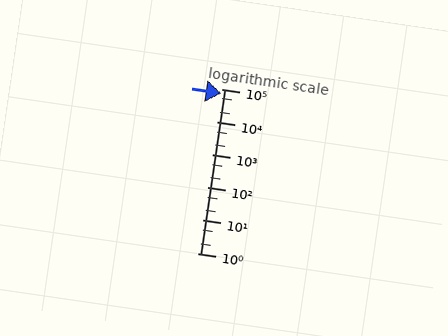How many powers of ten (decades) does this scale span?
The scale spans 5 decades, from 1 to 100000.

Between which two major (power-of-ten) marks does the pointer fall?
The pointer is between 10000 and 100000.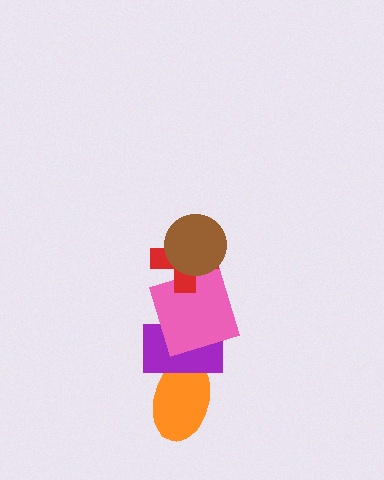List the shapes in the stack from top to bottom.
From top to bottom: the brown circle, the red cross, the pink square, the purple rectangle, the orange ellipse.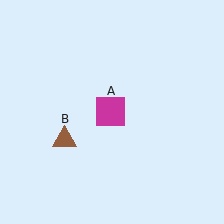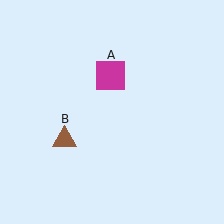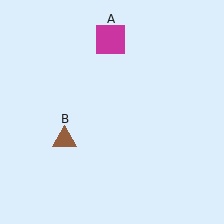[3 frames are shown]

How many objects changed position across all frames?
1 object changed position: magenta square (object A).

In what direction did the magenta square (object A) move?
The magenta square (object A) moved up.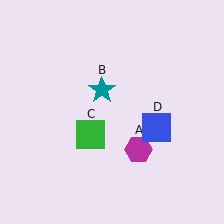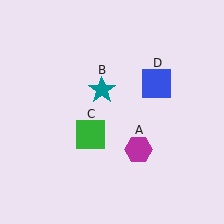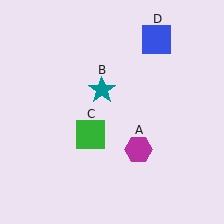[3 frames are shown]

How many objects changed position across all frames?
1 object changed position: blue square (object D).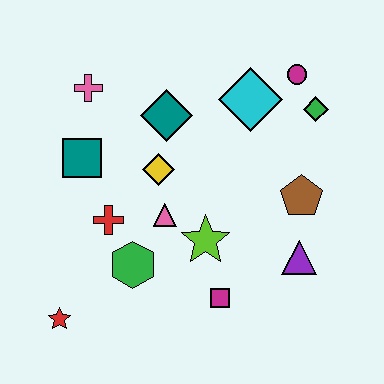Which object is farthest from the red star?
The magenta circle is farthest from the red star.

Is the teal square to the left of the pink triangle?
Yes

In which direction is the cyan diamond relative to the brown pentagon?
The cyan diamond is above the brown pentagon.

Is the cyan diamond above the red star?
Yes